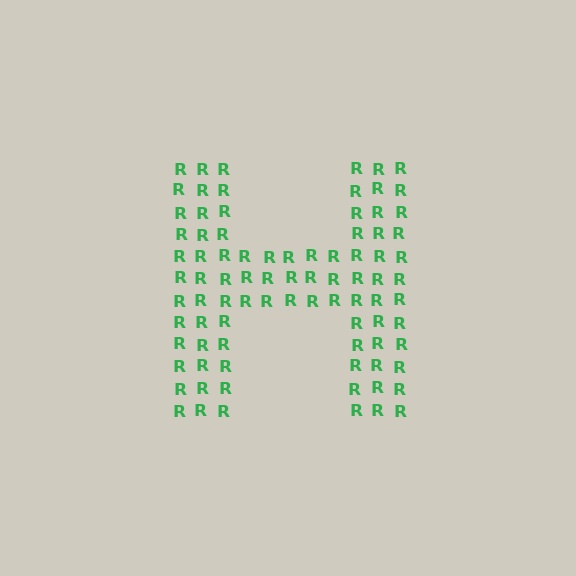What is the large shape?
The large shape is the letter H.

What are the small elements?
The small elements are letter R's.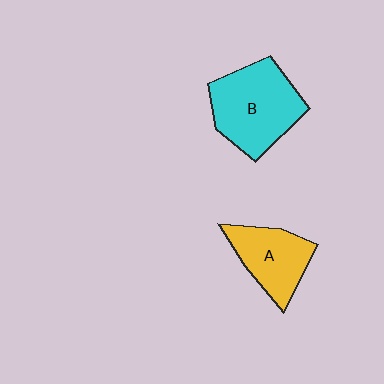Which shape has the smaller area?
Shape A (yellow).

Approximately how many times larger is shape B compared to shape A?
Approximately 1.4 times.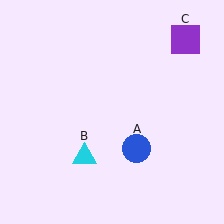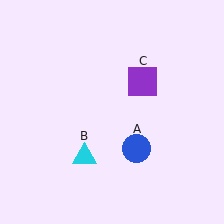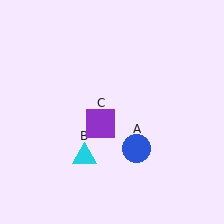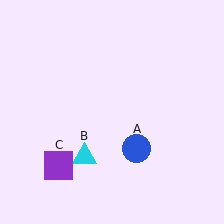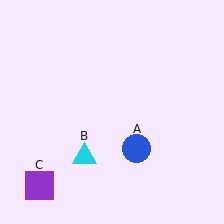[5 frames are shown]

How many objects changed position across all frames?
1 object changed position: purple square (object C).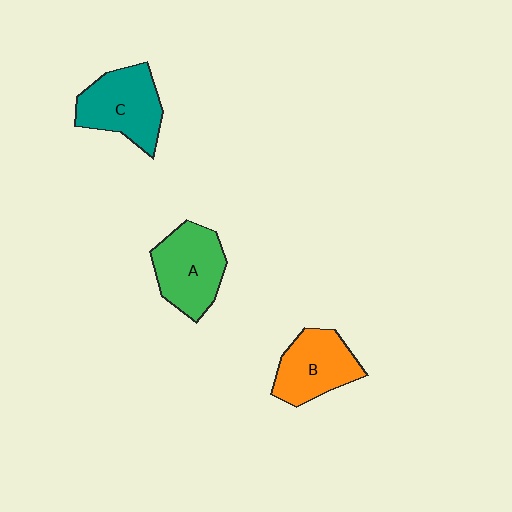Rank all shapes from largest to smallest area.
From largest to smallest: A (green), C (teal), B (orange).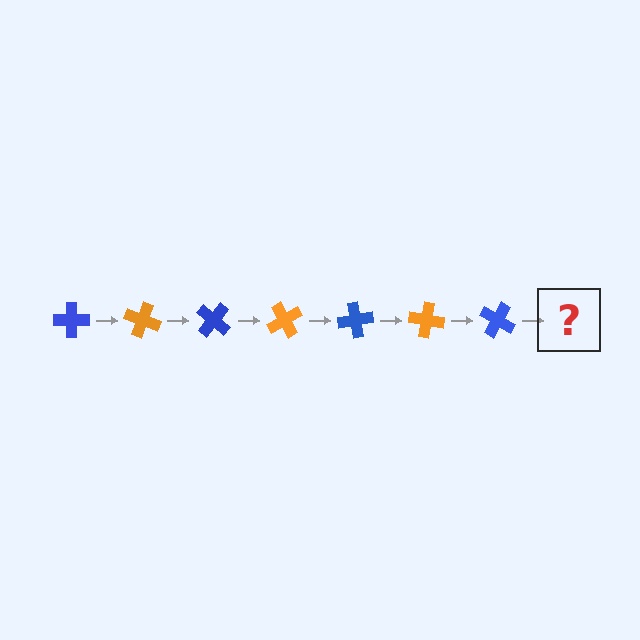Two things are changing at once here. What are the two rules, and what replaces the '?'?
The two rules are that it rotates 20 degrees each step and the color cycles through blue and orange. The '?' should be an orange cross, rotated 140 degrees from the start.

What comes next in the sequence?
The next element should be an orange cross, rotated 140 degrees from the start.